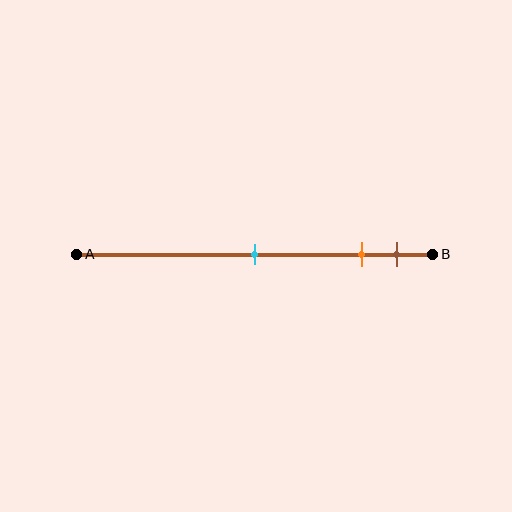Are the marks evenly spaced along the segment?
No, the marks are not evenly spaced.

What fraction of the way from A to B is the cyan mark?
The cyan mark is approximately 50% (0.5) of the way from A to B.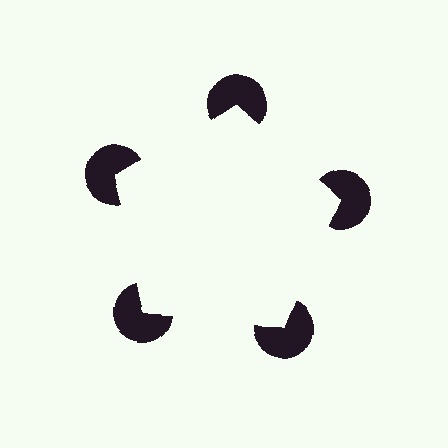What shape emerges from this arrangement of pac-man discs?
An illusory pentagon — its edges are inferred from the aligned wedge cuts in the pac-man discs, not physically drawn.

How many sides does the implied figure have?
5 sides.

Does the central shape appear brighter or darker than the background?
It typically appears slightly brighter than the background, even though no actual brightness change is drawn.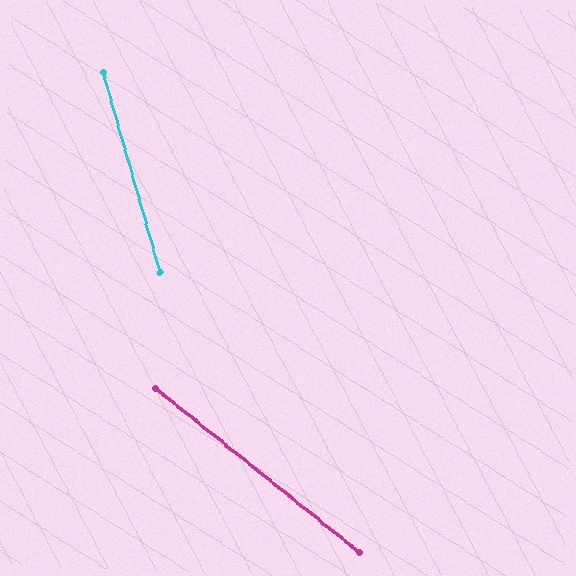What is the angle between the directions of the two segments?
Approximately 35 degrees.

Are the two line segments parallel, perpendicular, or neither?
Neither parallel nor perpendicular — they differ by about 35°.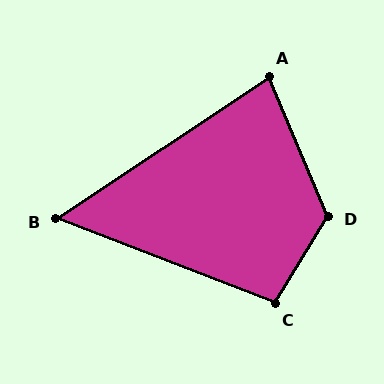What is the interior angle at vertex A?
Approximately 80 degrees (acute).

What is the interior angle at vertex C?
Approximately 100 degrees (obtuse).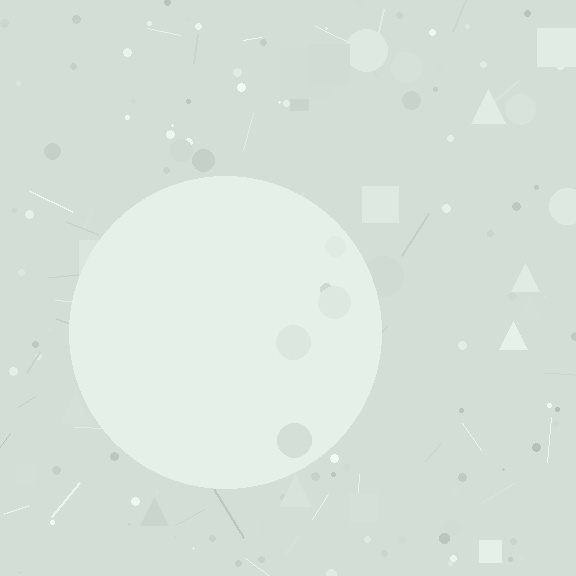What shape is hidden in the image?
A circle is hidden in the image.